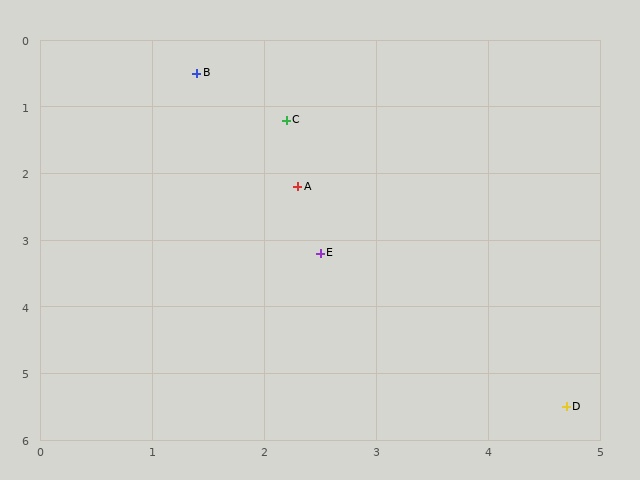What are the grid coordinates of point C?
Point C is at approximately (2.2, 1.2).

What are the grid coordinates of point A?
Point A is at approximately (2.3, 2.2).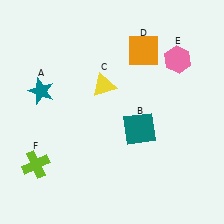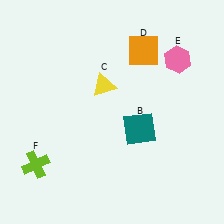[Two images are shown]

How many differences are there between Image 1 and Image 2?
There is 1 difference between the two images.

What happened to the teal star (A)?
The teal star (A) was removed in Image 2. It was in the top-left area of Image 1.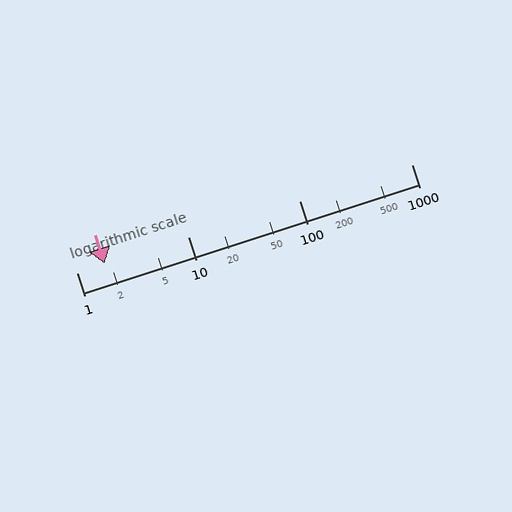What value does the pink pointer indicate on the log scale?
The pointer indicates approximately 1.8.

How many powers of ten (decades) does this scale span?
The scale spans 3 decades, from 1 to 1000.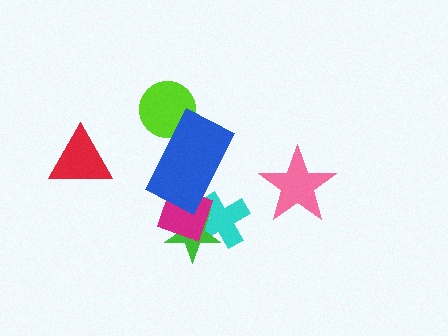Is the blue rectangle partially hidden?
No, no other shape covers it.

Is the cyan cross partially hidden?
Yes, it is partially covered by another shape.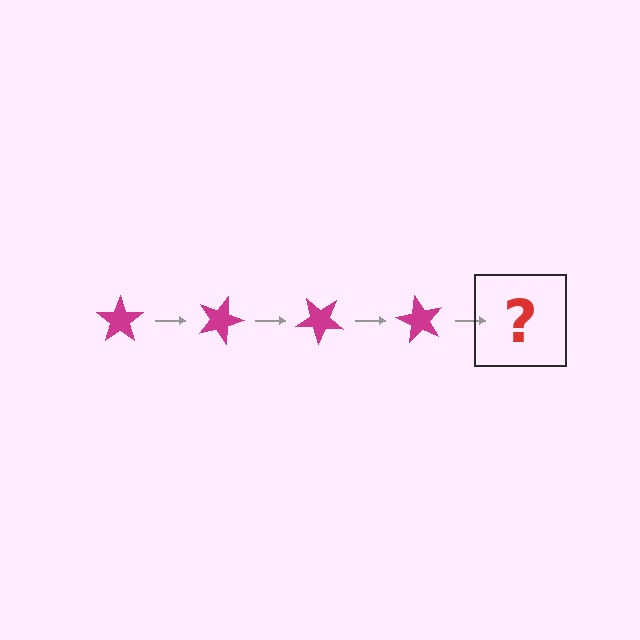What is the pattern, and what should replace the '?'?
The pattern is that the star rotates 20 degrees each step. The '?' should be a magenta star rotated 80 degrees.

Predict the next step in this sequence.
The next step is a magenta star rotated 80 degrees.